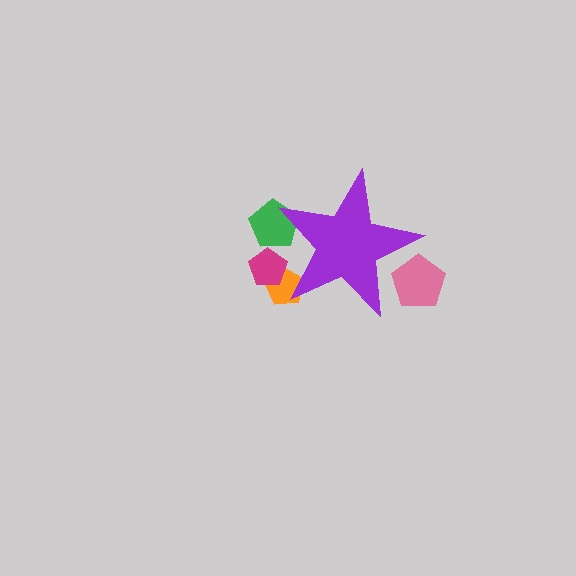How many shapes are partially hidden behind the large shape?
4 shapes are partially hidden.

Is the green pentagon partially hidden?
Yes, the green pentagon is partially hidden behind the purple star.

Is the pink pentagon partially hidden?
Yes, the pink pentagon is partially hidden behind the purple star.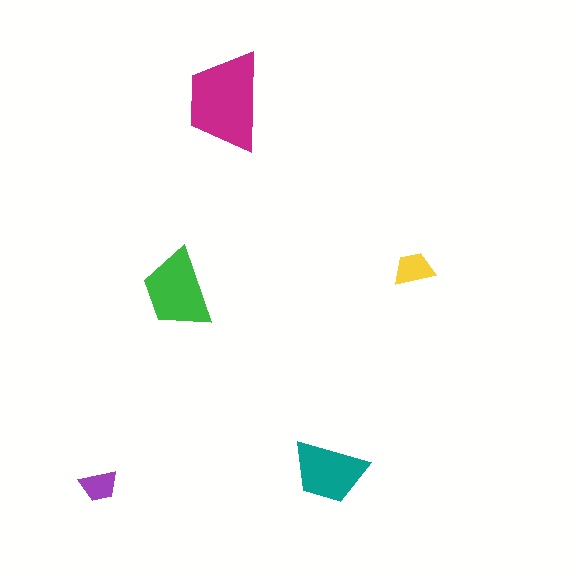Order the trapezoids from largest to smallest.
the magenta one, the green one, the teal one, the yellow one, the purple one.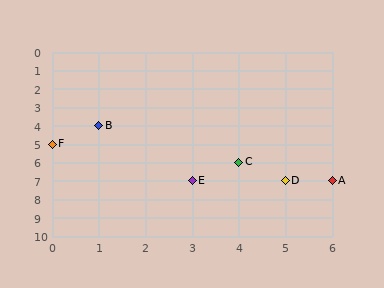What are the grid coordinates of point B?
Point B is at grid coordinates (1, 4).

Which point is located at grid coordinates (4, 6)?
Point C is at (4, 6).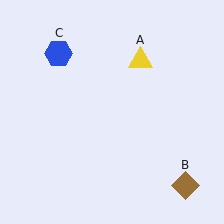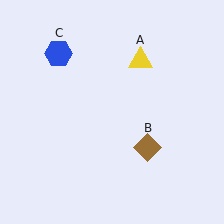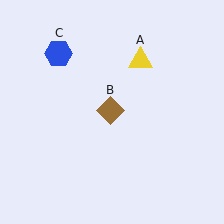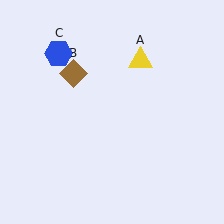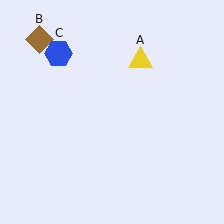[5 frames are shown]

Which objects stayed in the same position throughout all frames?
Yellow triangle (object A) and blue hexagon (object C) remained stationary.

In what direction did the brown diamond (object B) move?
The brown diamond (object B) moved up and to the left.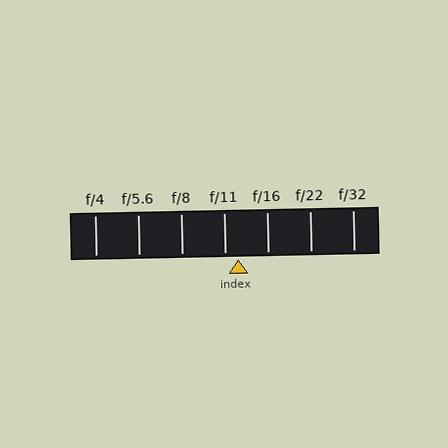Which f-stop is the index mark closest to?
The index mark is closest to f/11.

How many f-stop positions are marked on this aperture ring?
There are 7 f-stop positions marked.